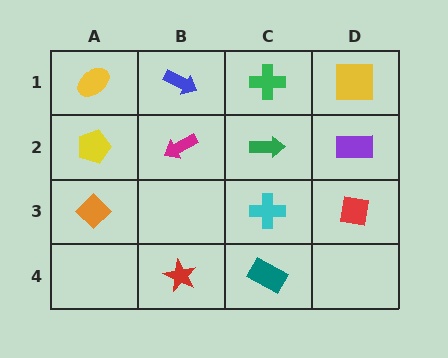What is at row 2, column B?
A magenta arrow.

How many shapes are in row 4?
2 shapes.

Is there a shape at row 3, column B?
No, that cell is empty.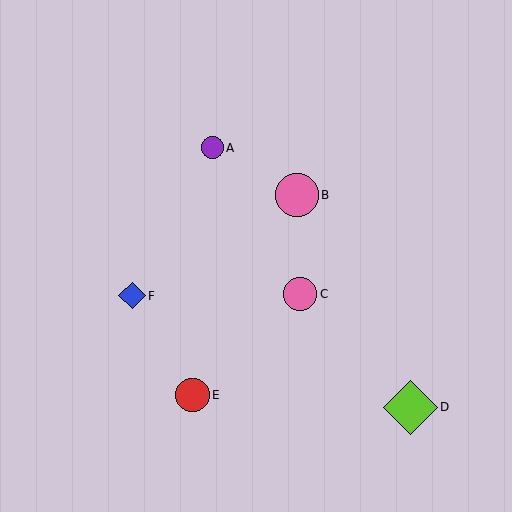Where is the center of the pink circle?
The center of the pink circle is at (300, 294).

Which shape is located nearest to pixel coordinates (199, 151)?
The purple circle (labeled A) at (212, 148) is nearest to that location.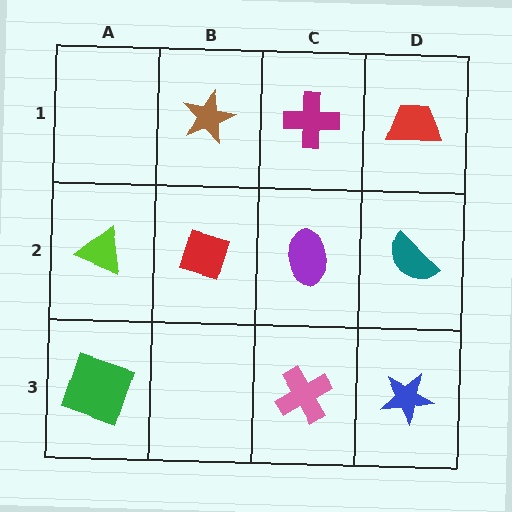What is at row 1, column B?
A brown star.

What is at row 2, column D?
A teal semicircle.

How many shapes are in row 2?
4 shapes.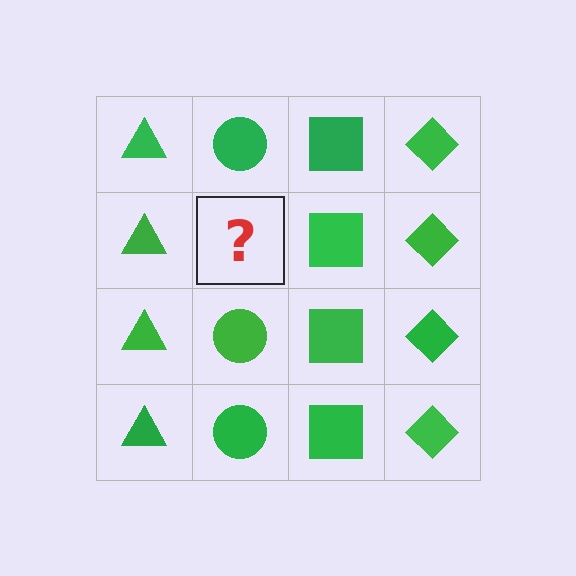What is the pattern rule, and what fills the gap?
The rule is that each column has a consistent shape. The gap should be filled with a green circle.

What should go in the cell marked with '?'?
The missing cell should contain a green circle.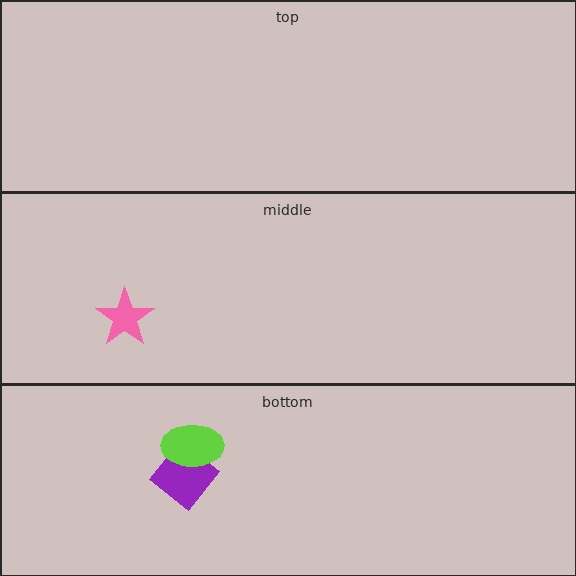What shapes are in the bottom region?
The purple diamond, the lime ellipse.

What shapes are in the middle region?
The pink star.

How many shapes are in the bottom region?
2.